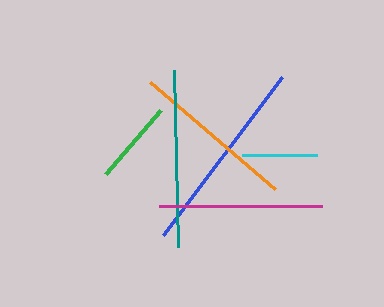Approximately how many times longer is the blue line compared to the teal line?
The blue line is approximately 1.1 times the length of the teal line.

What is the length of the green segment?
The green segment is approximately 84 pixels long.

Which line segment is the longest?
The blue line is the longest at approximately 198 pixels.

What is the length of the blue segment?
The blue segment is approximately 198 pixels long.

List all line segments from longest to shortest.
From longest to shortest: blue, teal, orange, magenta, green, cyan.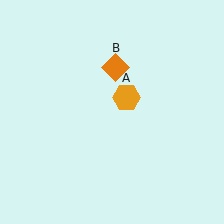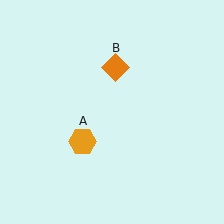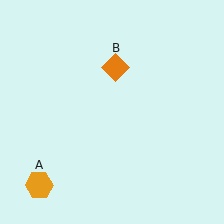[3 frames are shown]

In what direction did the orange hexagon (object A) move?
The orange hexagon (object A) moved down and to the left.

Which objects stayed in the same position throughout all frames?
Orange diamond (object B) remained stationary.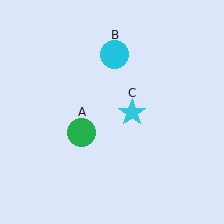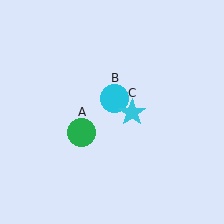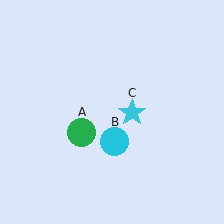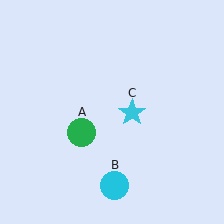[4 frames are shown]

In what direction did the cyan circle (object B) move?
The cyan circle (object B) moved down.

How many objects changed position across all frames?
1 object changed position: cyan circle (object B).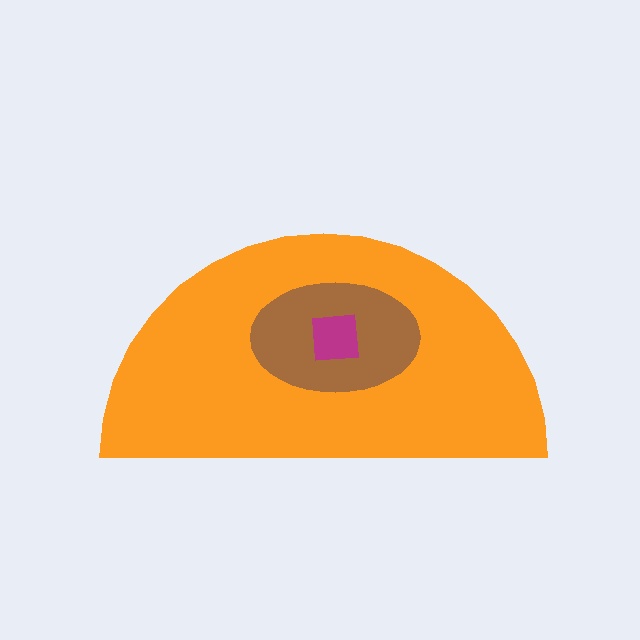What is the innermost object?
The magenta square.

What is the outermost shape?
The orange semicircle.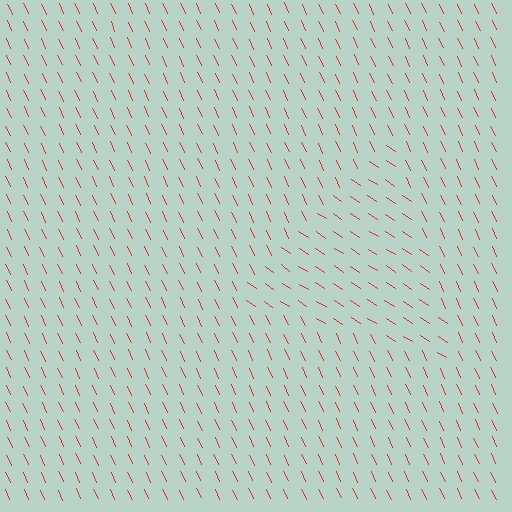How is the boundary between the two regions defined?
The boundary is defined purely by a change in line orientation (approximately 32 degrees difference). All lines are the same color and thickness.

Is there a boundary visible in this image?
Yes, there is a texture boundary formed by a change in line orientation.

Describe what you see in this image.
The image is filled with small red line segments. A triangle region in the image has lines oriented differently from the surrounding lines, creating a visible texture boundary.